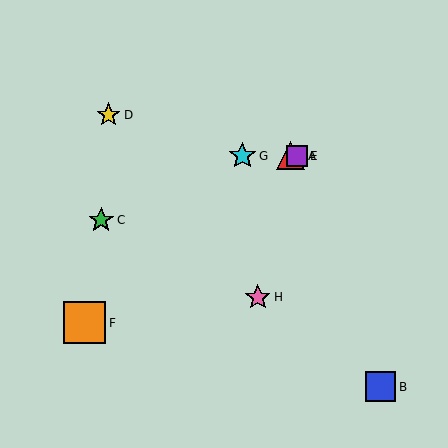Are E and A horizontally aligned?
Yes, both are at y≈156.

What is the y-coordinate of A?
Object A is at y≈156.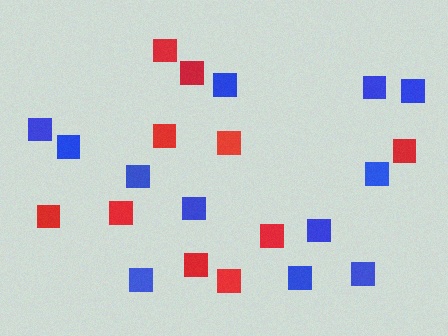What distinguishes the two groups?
There are 2 groups: one group of blue squares (12) and one group of red squares (10).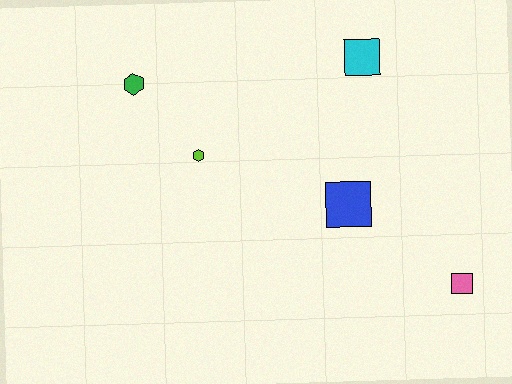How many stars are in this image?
There are no stars.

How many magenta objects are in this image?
There are no magenta objects.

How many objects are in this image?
There are 5 objects.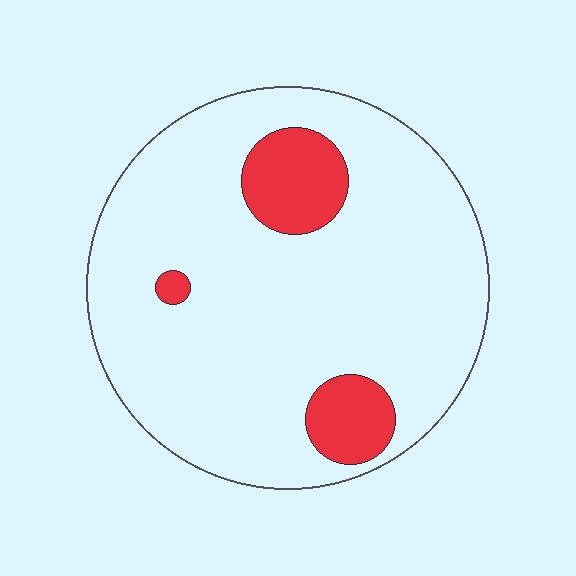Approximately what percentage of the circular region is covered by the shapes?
Approximately 15%.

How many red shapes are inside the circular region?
3.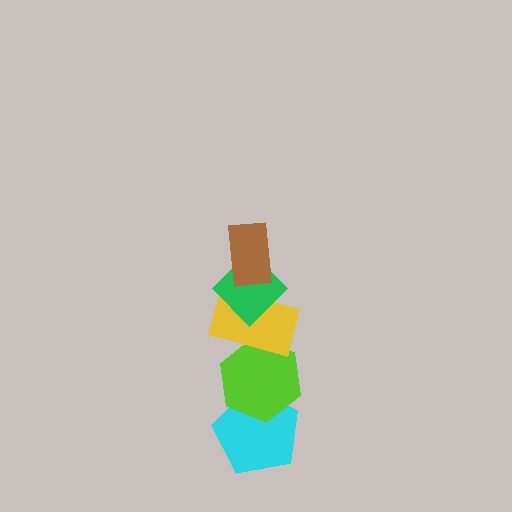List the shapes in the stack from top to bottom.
From top to bottom: the brown rectangle, the green diamond, the yellow rectangle, the lime hexagon, the cyan pentagon.